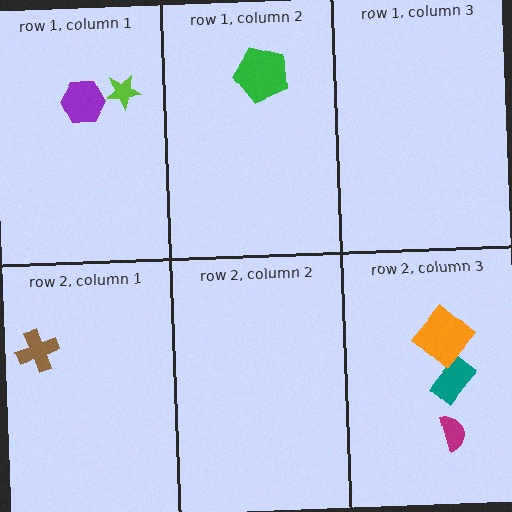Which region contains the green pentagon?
The row 1, column 2 region.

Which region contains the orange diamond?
The row 2, column 3 region.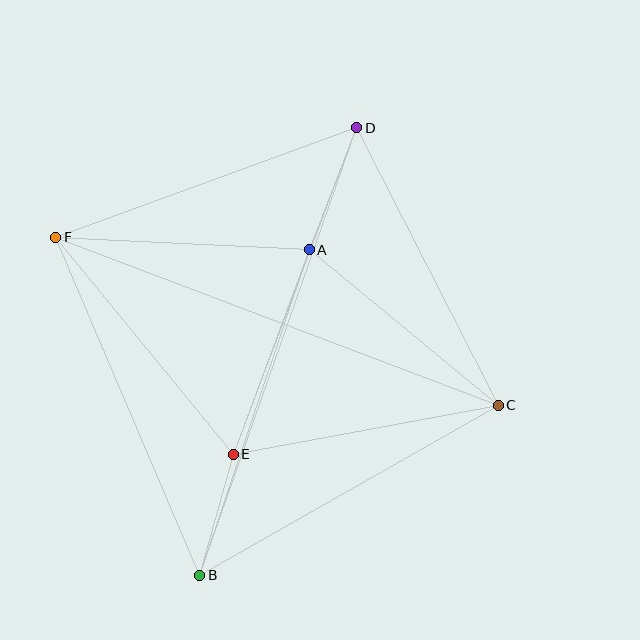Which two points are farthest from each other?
Points B and D are farthest from each other.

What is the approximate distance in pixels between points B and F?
The distance between B and F is approximately 368 pixels.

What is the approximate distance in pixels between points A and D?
The distance between A and D is approximately 131 pixels.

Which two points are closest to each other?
Points B and E are closest to each other.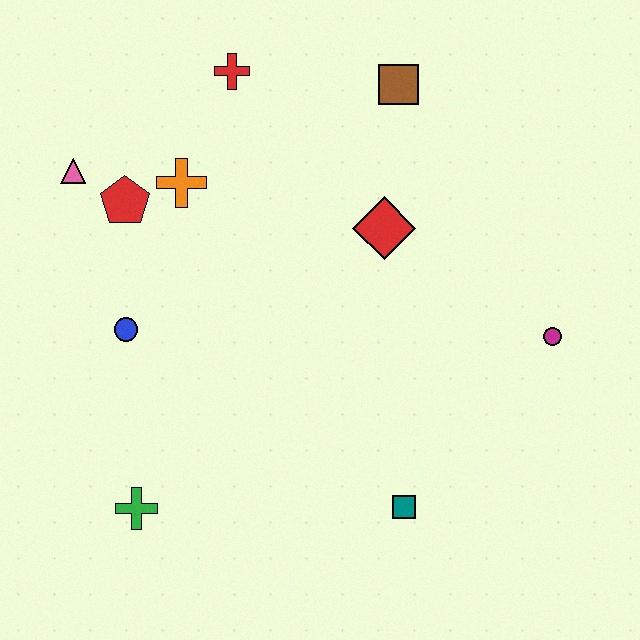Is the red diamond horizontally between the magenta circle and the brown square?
No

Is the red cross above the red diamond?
Yes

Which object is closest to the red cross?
The orange cross is closest to the red cross.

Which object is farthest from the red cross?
The teal square is farthest from the red cross.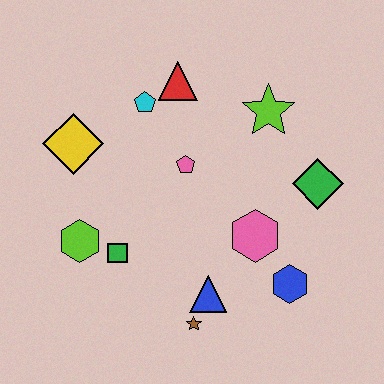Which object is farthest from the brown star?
The red triangle is farthest from the brown star.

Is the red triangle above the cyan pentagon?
Yes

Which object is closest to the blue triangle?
The brown star is closest to the blue triangle.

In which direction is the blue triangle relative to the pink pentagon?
The blue triangle is below the pink pentagon.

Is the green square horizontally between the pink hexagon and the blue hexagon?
No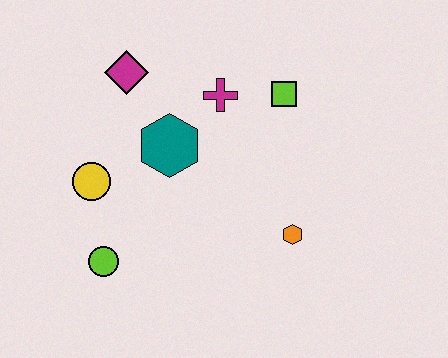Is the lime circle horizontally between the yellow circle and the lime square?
Yes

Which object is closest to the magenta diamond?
The teal hexagon is closest to the magenta diamond.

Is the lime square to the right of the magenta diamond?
Yes